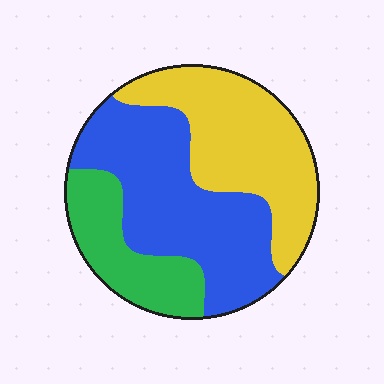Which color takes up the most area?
Blue, at roughly 45%.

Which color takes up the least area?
Green, at roughly 20%.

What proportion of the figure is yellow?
Yellow takes up between a third and a half of the figure.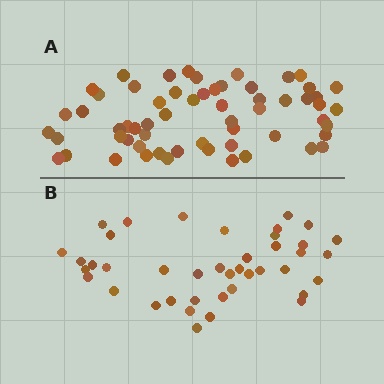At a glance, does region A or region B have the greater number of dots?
Region A (the top region) has more dots.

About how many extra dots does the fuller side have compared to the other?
Region A has approximately 20 more dots than region B.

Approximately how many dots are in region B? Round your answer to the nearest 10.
About 40 dots. (The exact count is 41, which rounds to 40.)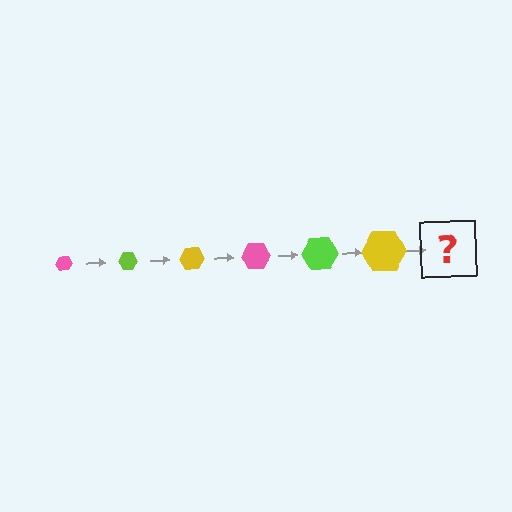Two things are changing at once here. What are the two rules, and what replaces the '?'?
The two rules are that the hexagon grows larger each step and the color cycles through pink, lime, and yellow. The '?' should be a pink hexagon, larger than the previous one.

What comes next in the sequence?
The next element should be a pink hexagon, larger than the previous one.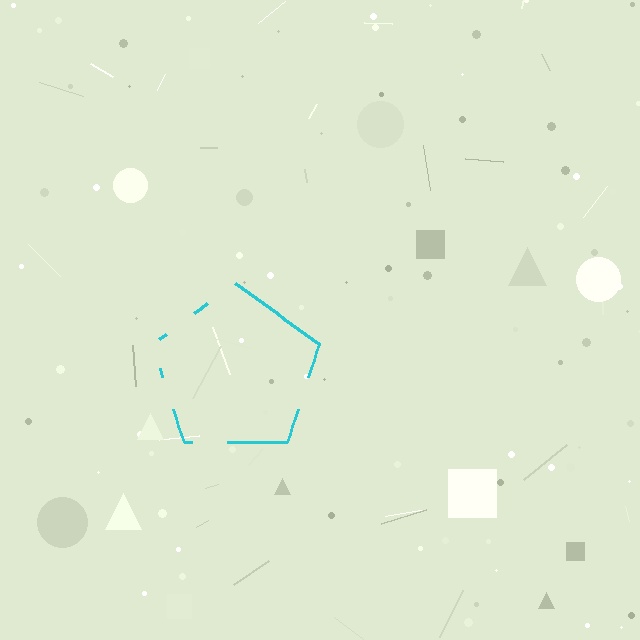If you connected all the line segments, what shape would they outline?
They would outline a pentagon.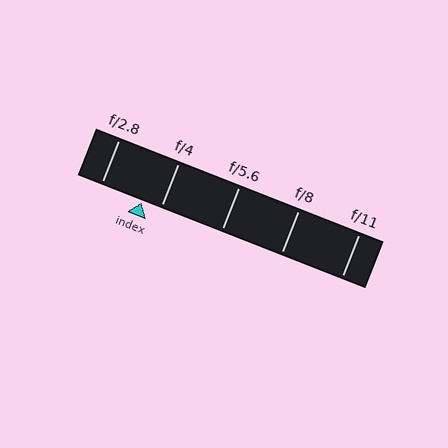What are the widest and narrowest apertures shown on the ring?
The widest aperture shown is f/2.8 and the narrowest is f/11.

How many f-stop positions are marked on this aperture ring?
There are 5 f-stop positions marked.